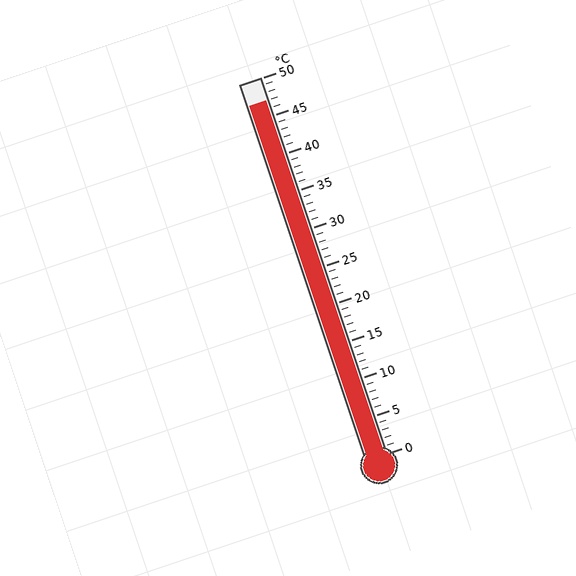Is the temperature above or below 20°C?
The temperature is above 20°C.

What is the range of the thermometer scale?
The thermometer scale ranges from 0°C to 50°C.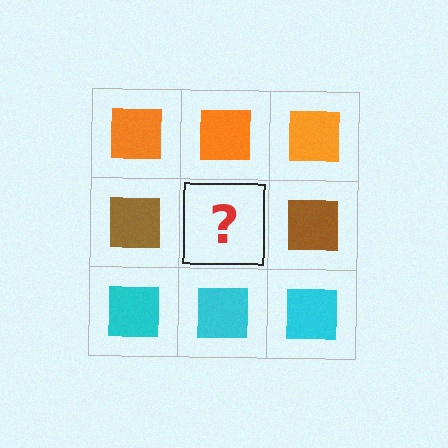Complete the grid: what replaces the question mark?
The question mark should be replaced with a brown square.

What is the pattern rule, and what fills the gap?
The rule is that each row has a consistent color. The gap should be filled with a brown square.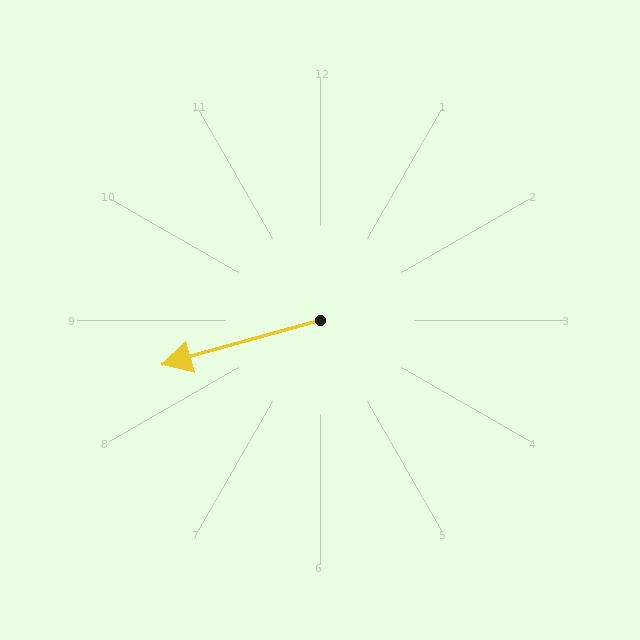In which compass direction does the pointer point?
West.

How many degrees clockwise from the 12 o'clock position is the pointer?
Approximately 254 degrees.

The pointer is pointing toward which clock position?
Roughly 8 o'clock.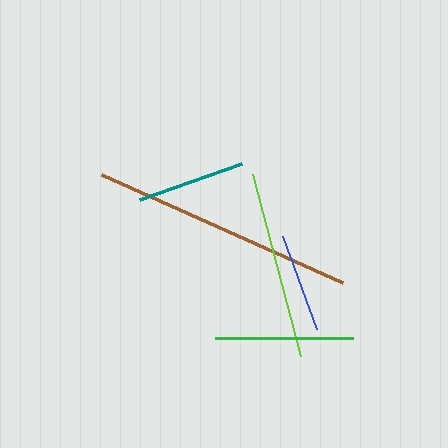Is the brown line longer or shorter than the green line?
The brown line is longer than the green line.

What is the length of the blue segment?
The blue segment is approximately 99 pixels long.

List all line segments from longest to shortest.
From longest to shortest: brown, lime, green, teal, blue.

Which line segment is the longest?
The brown line is the longest at approximately 264 pixels.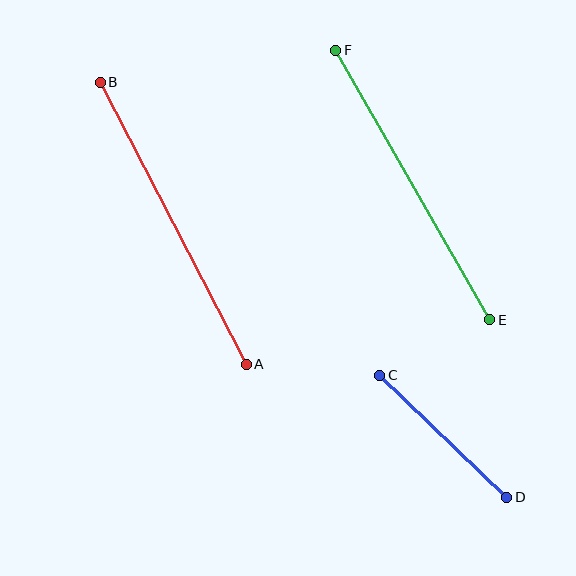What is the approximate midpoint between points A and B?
The midpoint is at approximately (173, 223) pixels.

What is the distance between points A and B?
The distance is approximately 317 pixels.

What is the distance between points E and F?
The distance is approximately 311 pixels.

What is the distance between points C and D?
The distance is approximately 176 pixels.